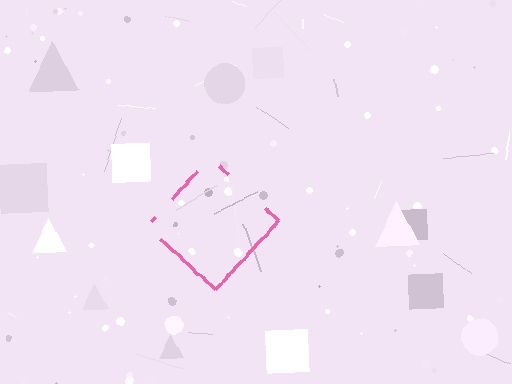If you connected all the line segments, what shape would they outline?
They would outline a diamond.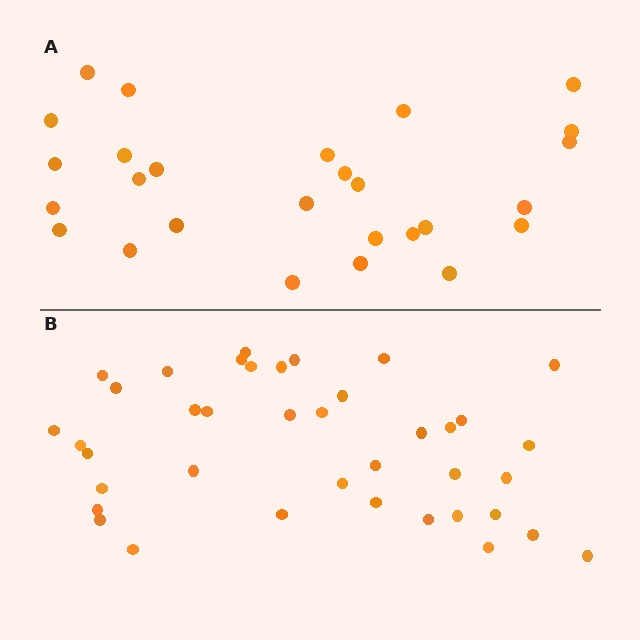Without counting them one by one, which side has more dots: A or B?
Region B (the bottom region) has more dots.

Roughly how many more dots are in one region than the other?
Region B has roughly 12 or so more dots than region A.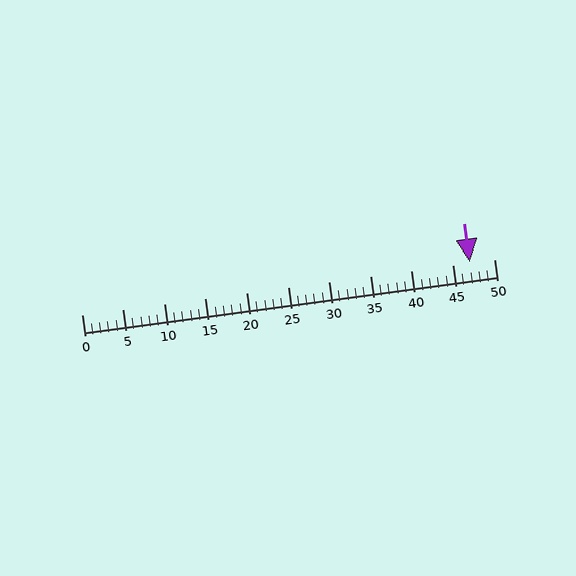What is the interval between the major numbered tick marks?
The major tick marks are spaced 5 units apart.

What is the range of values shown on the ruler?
The ruler shows values from 0 to 50.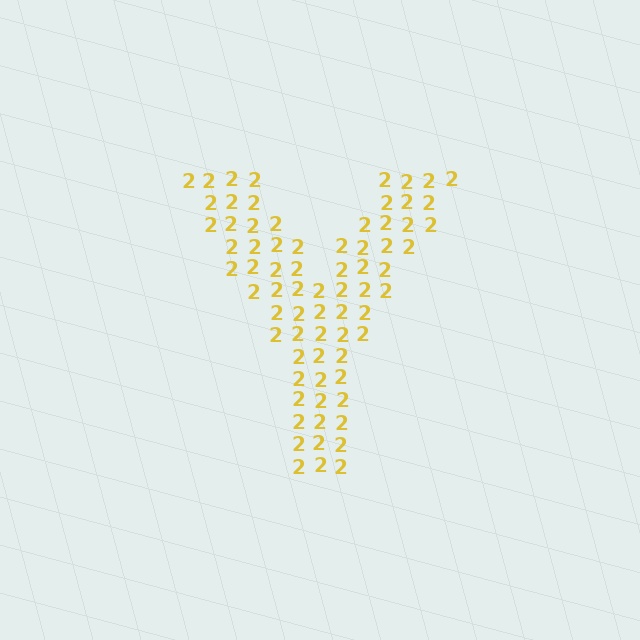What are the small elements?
The small elements are digit 2's.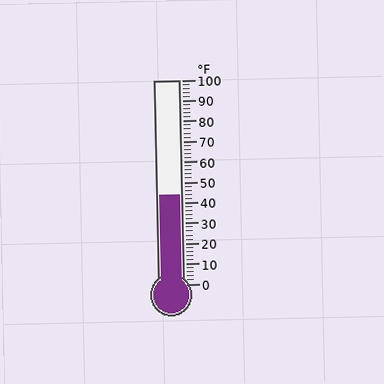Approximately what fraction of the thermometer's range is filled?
The thermometer is filled to approximately 45% of its range.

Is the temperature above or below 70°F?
The temperature is below 70°F.